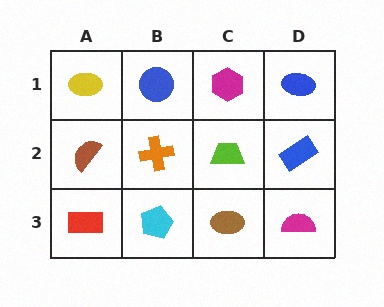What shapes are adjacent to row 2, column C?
A magenta hexagon (row 1, column C), a brown ellipse (row 3, column C), an orange cross (row 2, column B), a blue rectangle (row 2, column D).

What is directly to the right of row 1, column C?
A blue ellipse.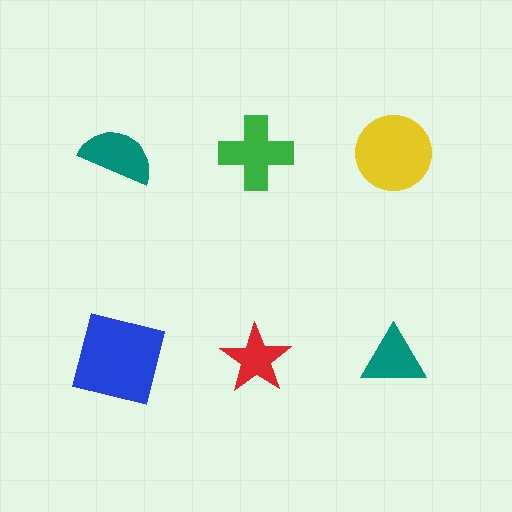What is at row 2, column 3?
A teal triangle.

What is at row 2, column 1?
A blue square.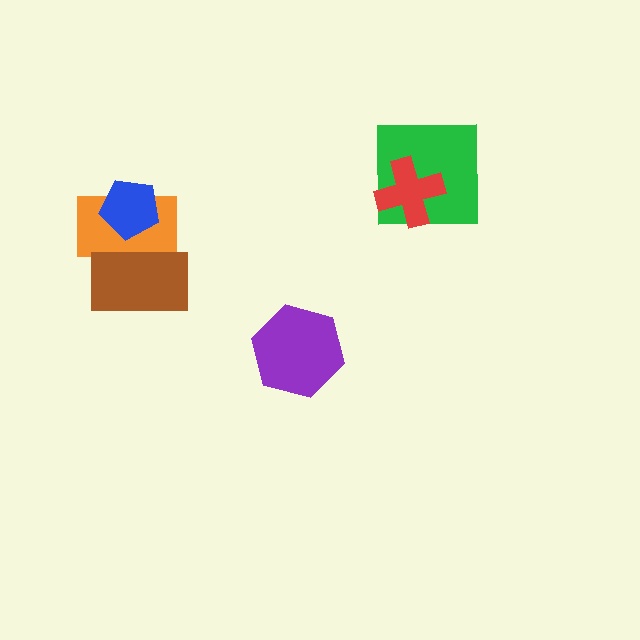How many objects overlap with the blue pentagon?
1 object overlaps with the blue pentagon.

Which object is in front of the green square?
The red cross is in front of the green square.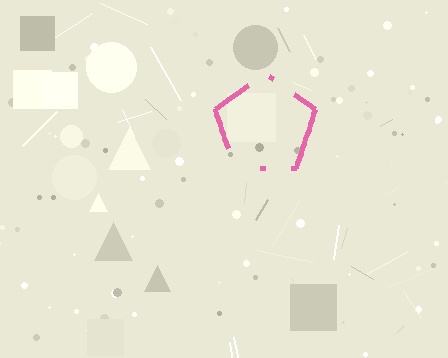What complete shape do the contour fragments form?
The contour fragments form a pentagon.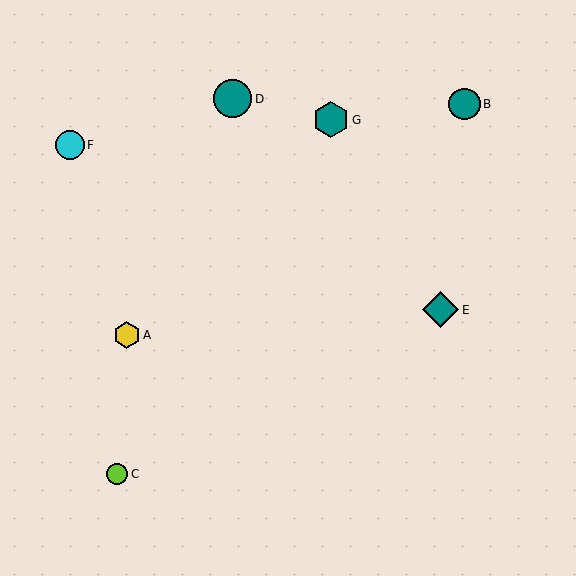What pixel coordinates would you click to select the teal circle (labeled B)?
Click at (464, 104) to select the teal circle B.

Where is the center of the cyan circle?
The center of the cyan circle is at (70, 145).